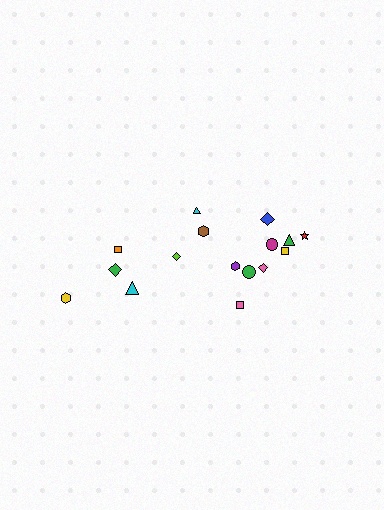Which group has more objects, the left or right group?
The right group.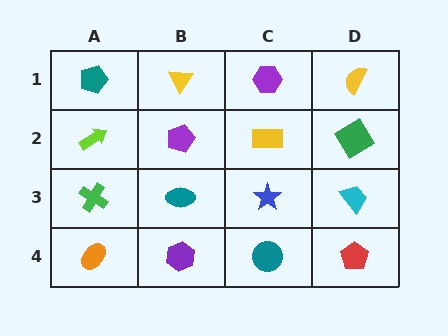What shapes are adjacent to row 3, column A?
A lime arrow (row 2, column A), an orange ellipse (row 4, column A), a teal ellipse (row 3, column B).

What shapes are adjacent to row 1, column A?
A lime arrow (row 2, column A), a yellow triangle (row 1, column B).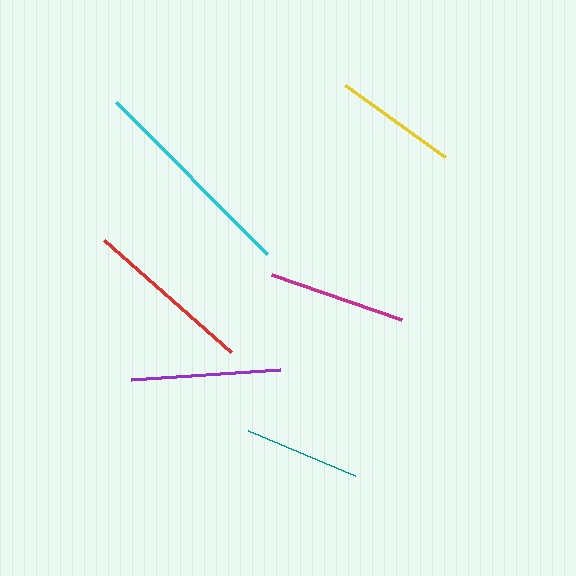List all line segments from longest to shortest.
From longest to shortest: cyan, red, purple, magenta, yellow, teal.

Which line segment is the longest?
The cyan line is the longest at approximately 214 pixels.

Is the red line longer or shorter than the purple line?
The red line is longer than the purple line.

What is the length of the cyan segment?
The cyan segment is approximately 214 pixels long.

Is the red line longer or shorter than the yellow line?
The red line is longer than the yellow line.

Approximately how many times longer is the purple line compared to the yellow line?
The purple line is approximately 1.2 times the length of the yellow line.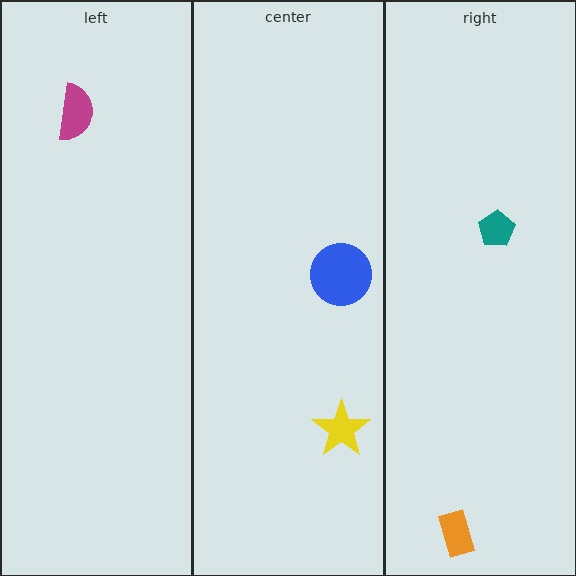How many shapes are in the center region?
2.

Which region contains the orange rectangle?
The right region.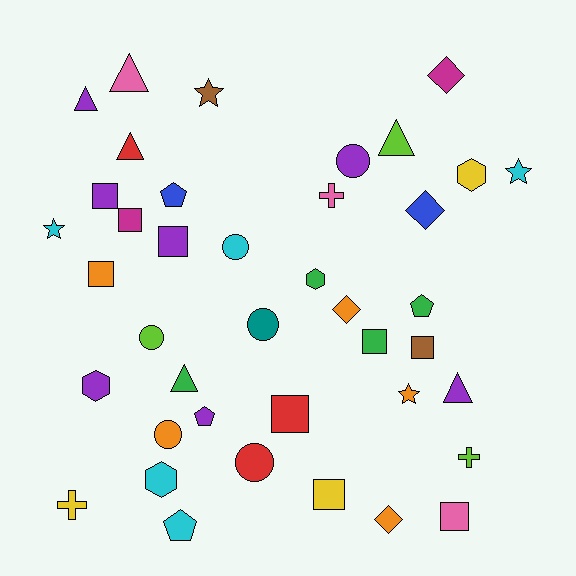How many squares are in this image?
There are 9 squares.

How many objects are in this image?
There are 40 objects.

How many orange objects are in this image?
There are 5 orange objects.